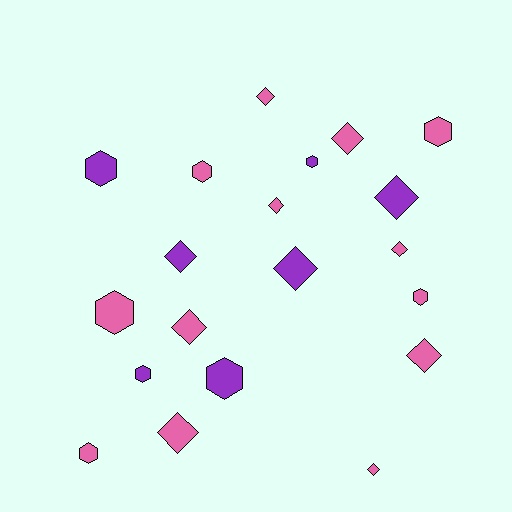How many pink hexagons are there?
There are 5 pink hexagons.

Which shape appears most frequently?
Diamond, with 11 objects.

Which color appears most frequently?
Pink, with 13 objects.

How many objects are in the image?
There are 20 objects.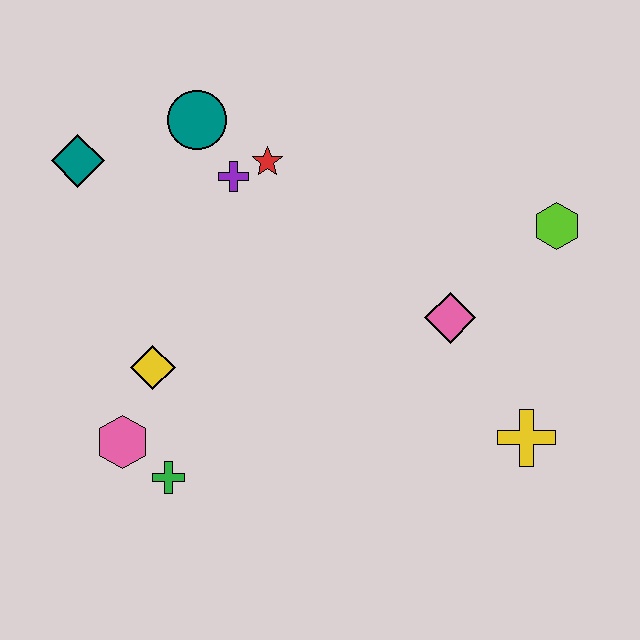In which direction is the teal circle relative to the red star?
The teal circle is to the left of the red star.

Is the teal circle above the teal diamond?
Yes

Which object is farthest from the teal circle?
The yellow cross is farthest from the teal circle.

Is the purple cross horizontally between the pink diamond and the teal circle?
Yes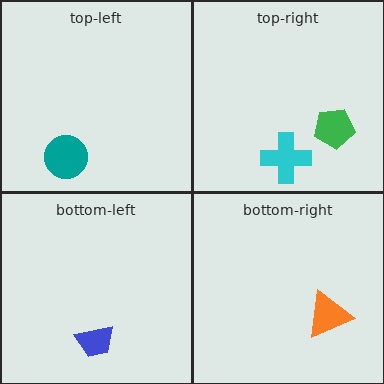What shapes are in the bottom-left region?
The blue trapezoid.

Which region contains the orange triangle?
The bottom-right region.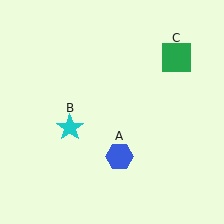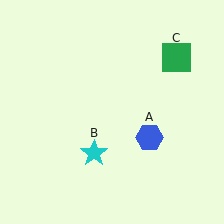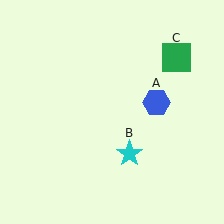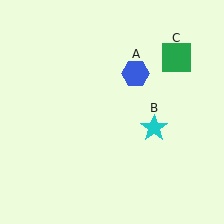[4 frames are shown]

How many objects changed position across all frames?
2 objects changed position: blue hexagon (object A), cyan star (object B).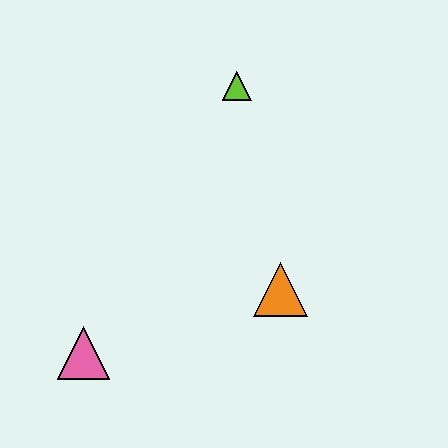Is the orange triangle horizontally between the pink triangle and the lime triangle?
No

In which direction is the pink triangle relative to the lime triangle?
The pink triangle is below the lime triangle.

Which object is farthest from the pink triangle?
The lime triangle is farthest from the pink triangle.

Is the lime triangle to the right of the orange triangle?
No